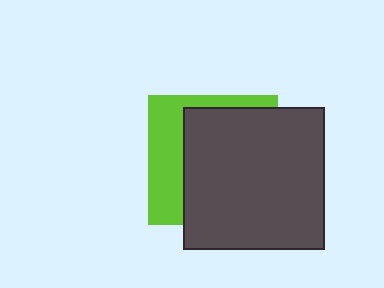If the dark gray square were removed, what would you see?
You would see the complete lime square.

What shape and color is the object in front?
The object in front is a dark gray square.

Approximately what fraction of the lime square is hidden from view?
Roughly 66% of the lime square is hidden behind the dark gray square.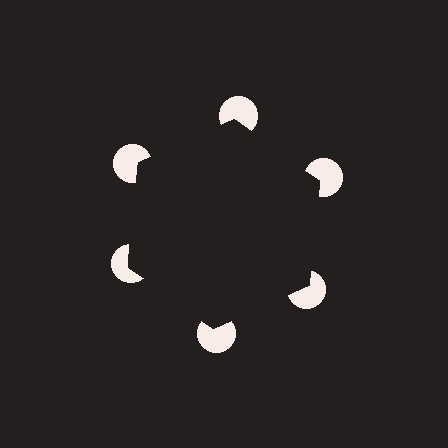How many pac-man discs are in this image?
There are 6 — one at each vertex of the illusory hexagon.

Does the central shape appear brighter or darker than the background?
It typically appears slightly darker than the background, even though no actual brightness change is drawn.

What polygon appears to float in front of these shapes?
An illusory hexagon — its edges are inferred from the aligned wedge cuts in the pac-man discs, not physically drawn.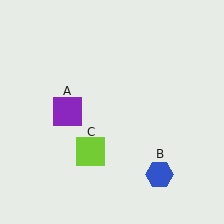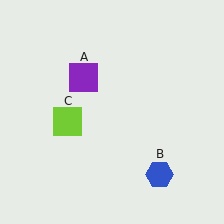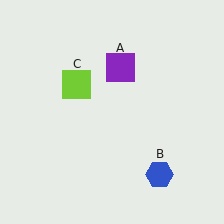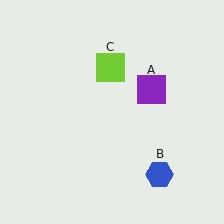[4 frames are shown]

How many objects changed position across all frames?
2 objects changed position: purple square (object A), lime square (object C).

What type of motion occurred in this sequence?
The purple square (object A), lime square (object C) rotated clockwise around the center of the scene.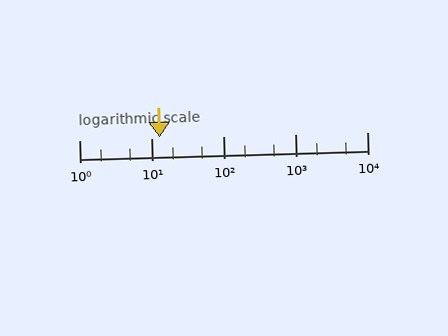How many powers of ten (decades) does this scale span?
The scale spans 4 decades, from 1 to 10000.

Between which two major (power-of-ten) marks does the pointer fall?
The pointer is between 10 and 100.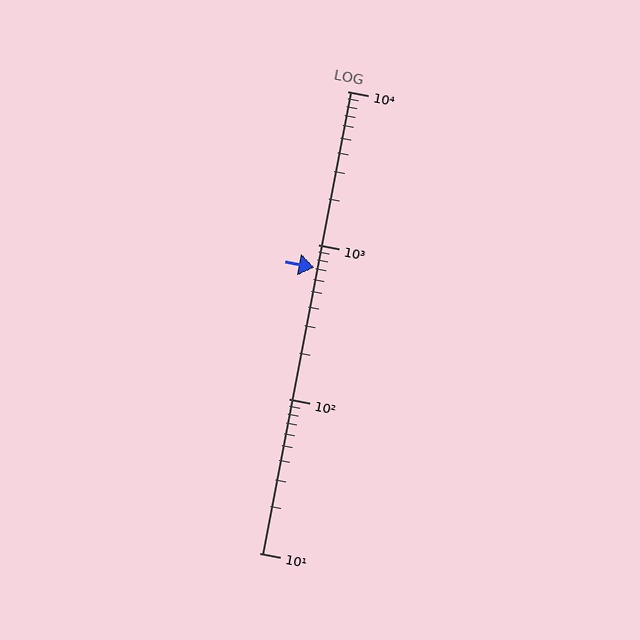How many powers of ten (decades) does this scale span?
The scale spans 3 decades, from 10 to 10000.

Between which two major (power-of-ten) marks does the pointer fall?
The pointer is between 100 and 1000.